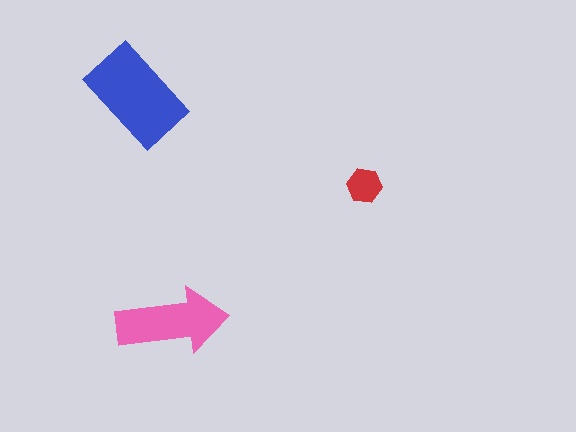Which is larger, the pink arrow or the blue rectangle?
The blue rectangle.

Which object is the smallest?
The red hexagon.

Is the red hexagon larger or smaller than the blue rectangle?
Smaller.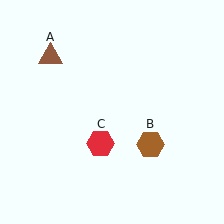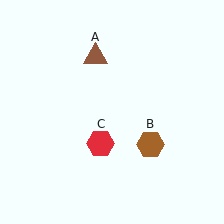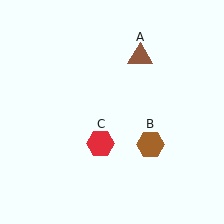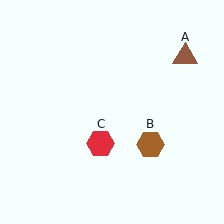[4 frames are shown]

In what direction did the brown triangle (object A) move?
The brown triangle (object A) moved right.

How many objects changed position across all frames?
1 object changed position: brown triangle (object A).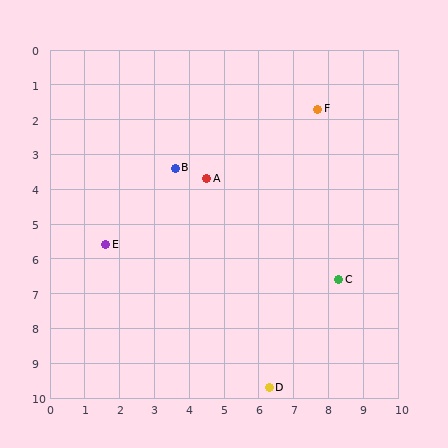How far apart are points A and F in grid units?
Points A and F are about 3.8 grid units apart.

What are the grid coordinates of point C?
Point C is at approximately (8.3, 6.6).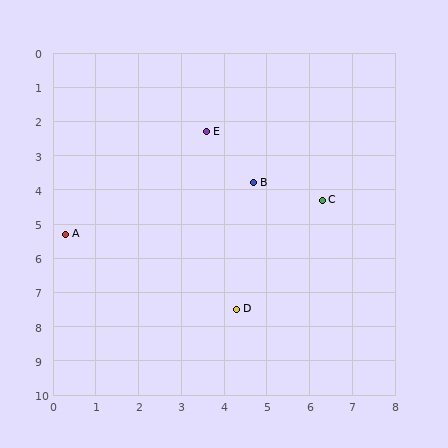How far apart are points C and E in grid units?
Points C and E are about 3.4 grid units apart.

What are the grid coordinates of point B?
Point B is at approximately (4.7, 3.8).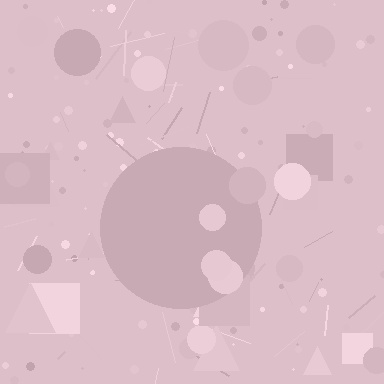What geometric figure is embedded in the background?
A circle is embedded in the background.